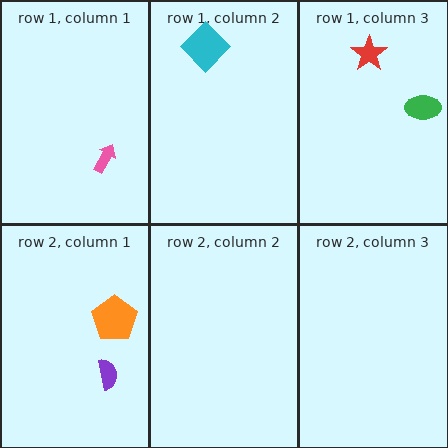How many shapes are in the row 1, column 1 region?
1.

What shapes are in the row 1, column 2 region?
The cyan diamond.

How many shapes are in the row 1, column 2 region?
1.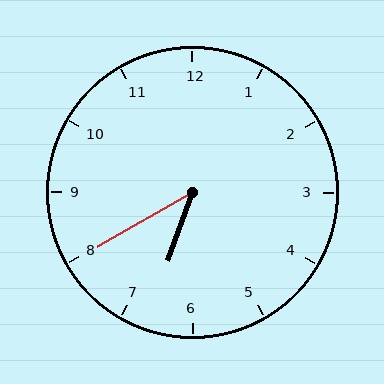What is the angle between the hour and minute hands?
Approximately 40 degrees.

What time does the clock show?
6:40.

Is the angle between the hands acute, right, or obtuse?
It is acute.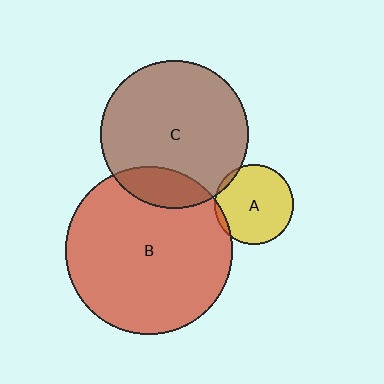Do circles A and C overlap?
Yes.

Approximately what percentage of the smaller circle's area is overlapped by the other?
Approximately 5%.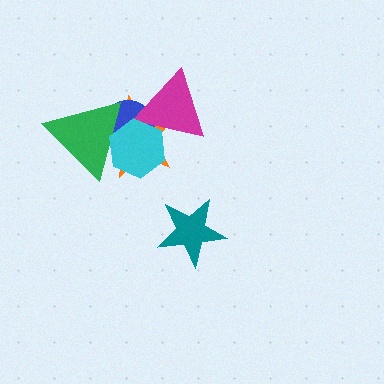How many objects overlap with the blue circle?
4 objects overlap with the blue circle.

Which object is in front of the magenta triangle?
The cyan hexagon is in front of the magenta triangle.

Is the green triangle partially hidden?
Yes, it is partially covered by another shape.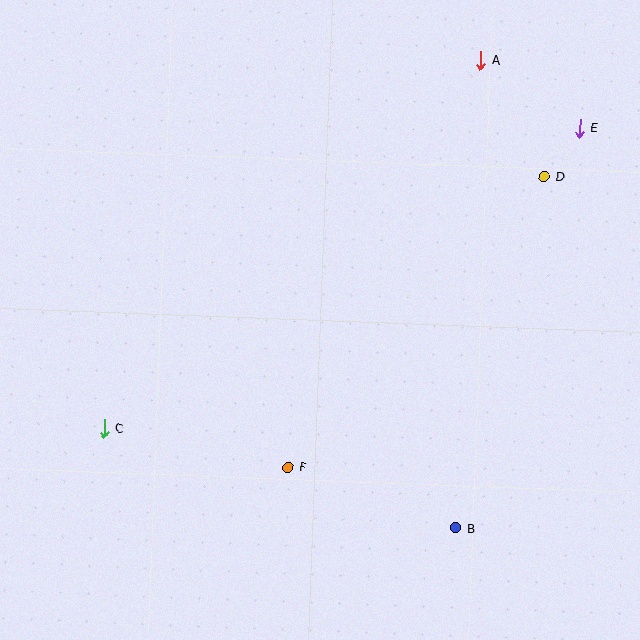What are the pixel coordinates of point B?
Point B is at (456, 528).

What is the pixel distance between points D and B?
The distance between D and B is 363 pixels.